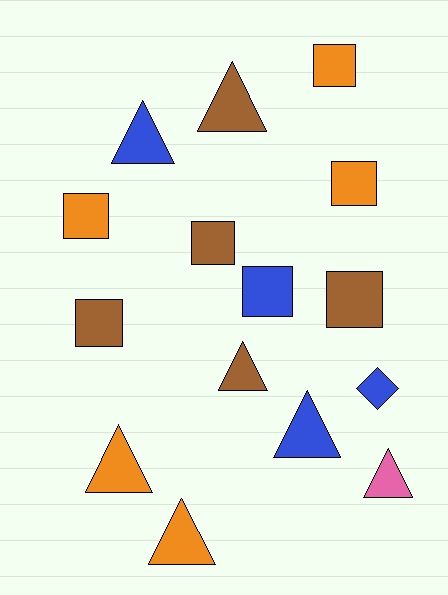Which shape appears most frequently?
Square, with 7 objects.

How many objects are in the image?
There are 15 objects.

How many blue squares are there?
There is 1 blue square.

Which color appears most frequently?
Orange, with 5 objects.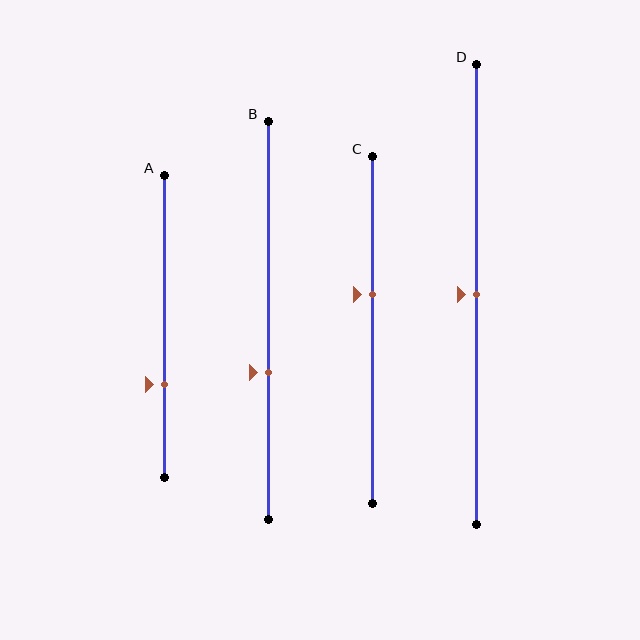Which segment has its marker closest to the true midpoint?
Segment D has its marker closest to the true midpoint.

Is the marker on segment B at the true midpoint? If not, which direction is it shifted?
No, the marker on segment B is shifted downward by about 13% of the segment length.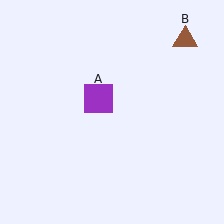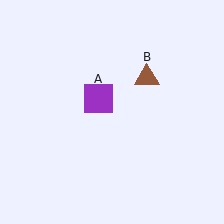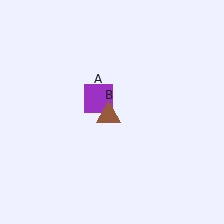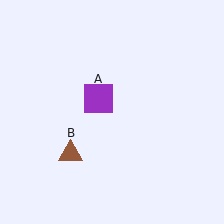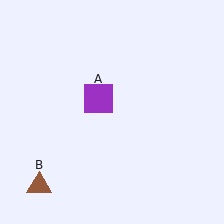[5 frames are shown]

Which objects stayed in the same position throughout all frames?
Purple square (object A) remained stationary.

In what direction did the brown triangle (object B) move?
The brown triangle (object B) moved down and to the left.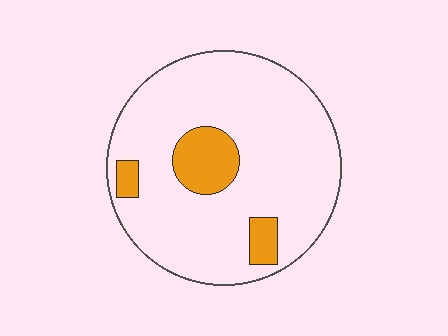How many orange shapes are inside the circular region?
3.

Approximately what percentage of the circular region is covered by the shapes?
Approximately 15%.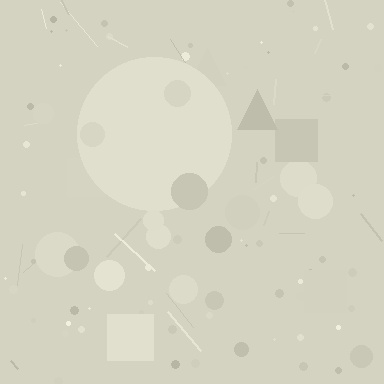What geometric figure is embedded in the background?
A circle is embedded in the background.